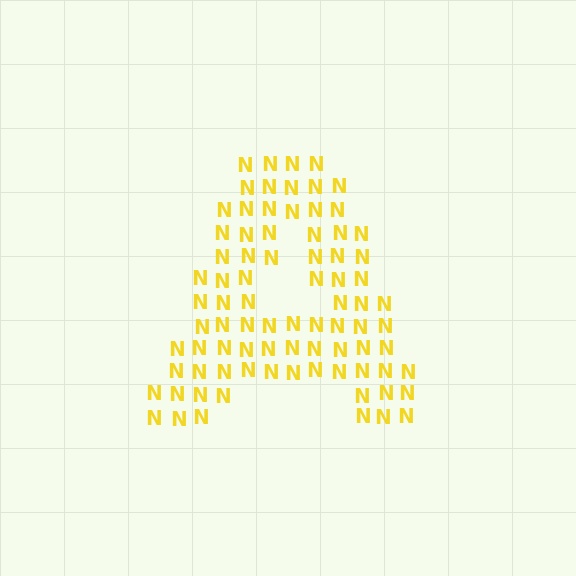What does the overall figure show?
The overall figure shows the letter A.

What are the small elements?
The small elements are letter N's.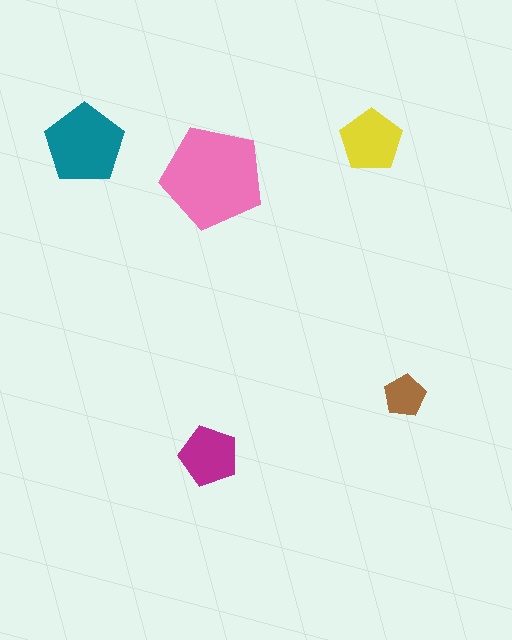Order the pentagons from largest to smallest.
the pink one, the teal one, the yellow one, the magenta one, the brown one.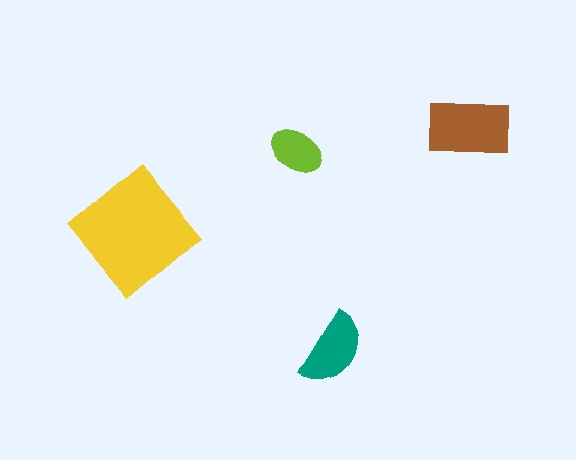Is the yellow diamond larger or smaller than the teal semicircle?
Larger.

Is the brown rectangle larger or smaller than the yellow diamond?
Smaller.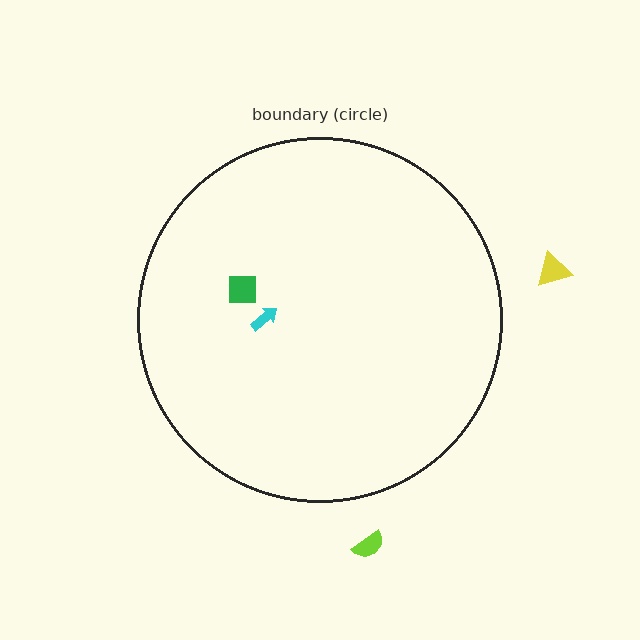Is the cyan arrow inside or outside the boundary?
Inside.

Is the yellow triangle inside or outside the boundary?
Outside.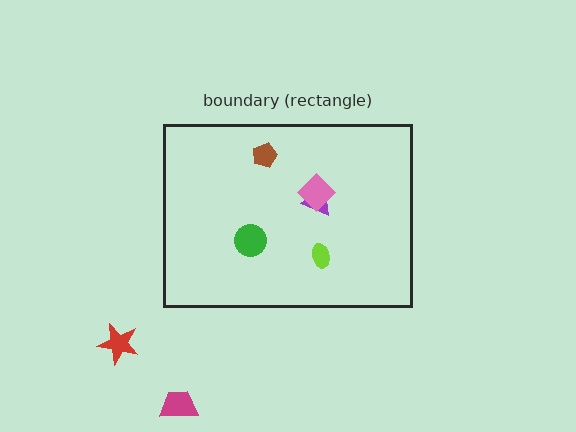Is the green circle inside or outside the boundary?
Inside.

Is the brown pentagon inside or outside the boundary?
Inside.